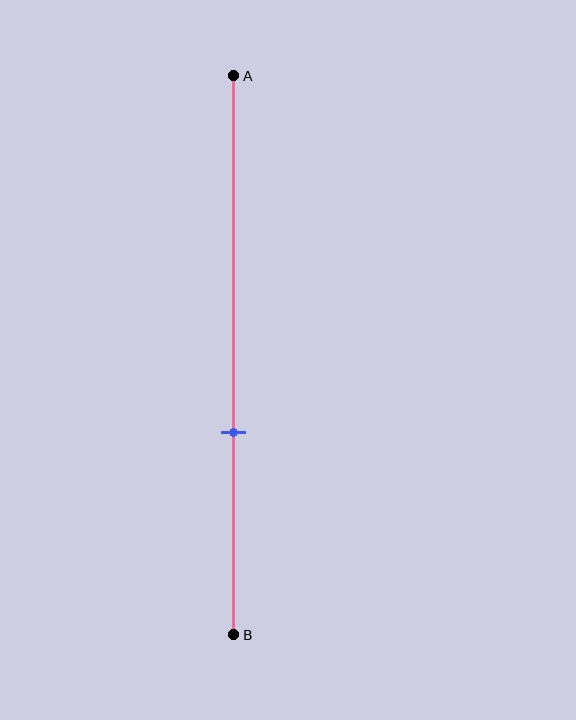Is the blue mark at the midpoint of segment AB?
No, the mark is at about 65% from A, not at the 50% midpoint.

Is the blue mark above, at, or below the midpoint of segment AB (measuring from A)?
The blue mark is below the midpoint of segment AB.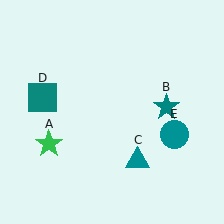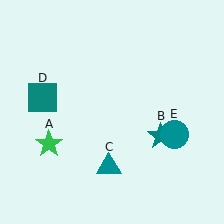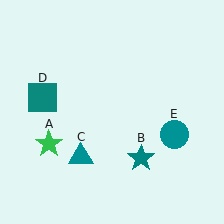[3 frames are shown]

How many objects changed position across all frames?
2 objects changed position: teal star (object B), teal triangle (object C).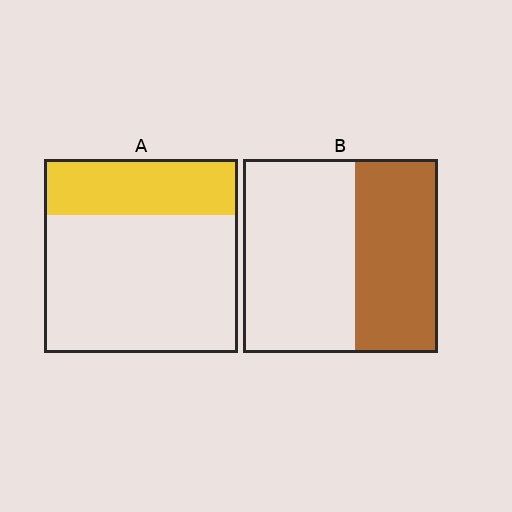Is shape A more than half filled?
No.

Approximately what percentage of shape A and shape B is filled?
A is approximately 30% and B is approximately 45%.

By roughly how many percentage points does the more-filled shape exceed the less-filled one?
By roughly 15 percentage points (B over A).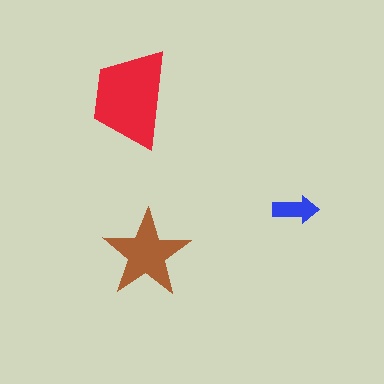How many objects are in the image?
There are 3 objects in the image.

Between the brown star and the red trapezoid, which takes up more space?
The red trapezoid.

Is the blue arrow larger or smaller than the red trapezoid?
Smaller.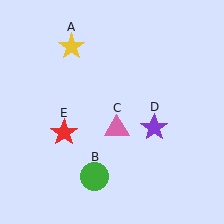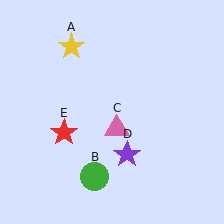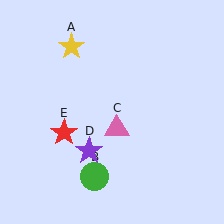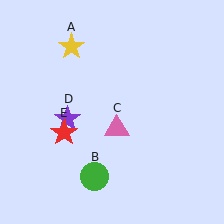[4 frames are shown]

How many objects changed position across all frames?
1 object changed position: purple star (object D).